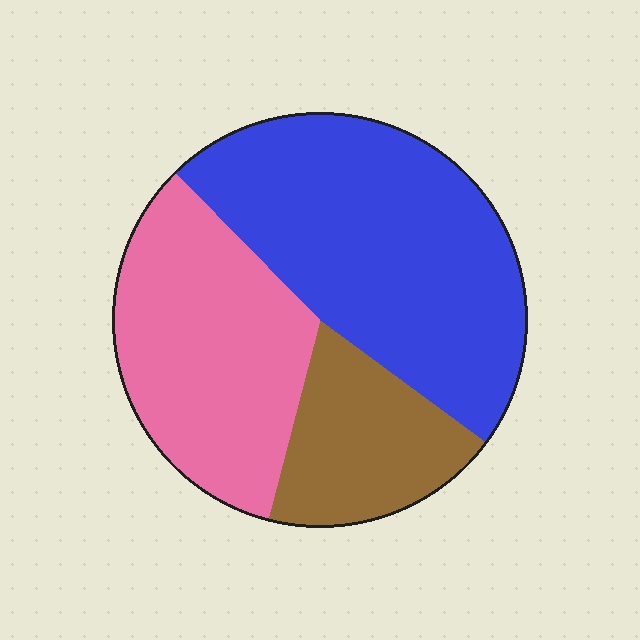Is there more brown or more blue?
Blue.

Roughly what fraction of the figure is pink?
Pink covers 34% of the figure.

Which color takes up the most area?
Blue, at roughly 45%.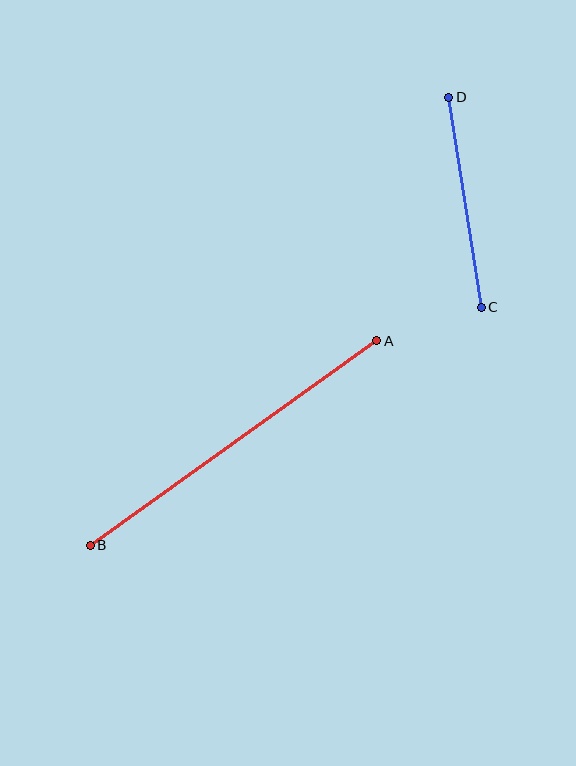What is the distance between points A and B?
The distance is approximately 352 pixels.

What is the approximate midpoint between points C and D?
The midpoint is at approximately (465, 202) pixels.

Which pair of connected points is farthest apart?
Points A and B are farthest apart.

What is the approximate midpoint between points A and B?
The midpoint is at approximately (233, 443) pixels.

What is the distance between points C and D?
The distance is approximately 213 pixels.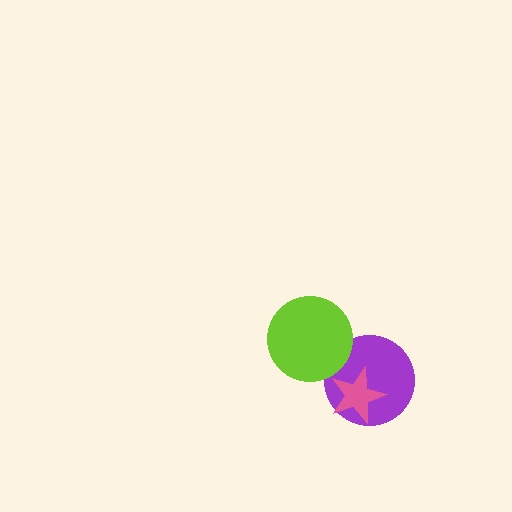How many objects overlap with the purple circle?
2 objects overlap with the purple circle.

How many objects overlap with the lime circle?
1 object overlaps with the lime circle.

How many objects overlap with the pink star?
1 object overlaps with the pink star.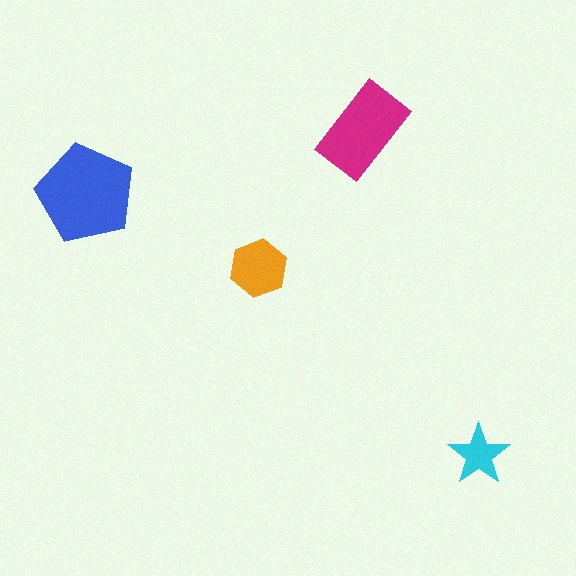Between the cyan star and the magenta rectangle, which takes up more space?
The magenta rectangle.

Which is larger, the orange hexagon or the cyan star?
The orange hexagon.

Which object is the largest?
The blue pentagon.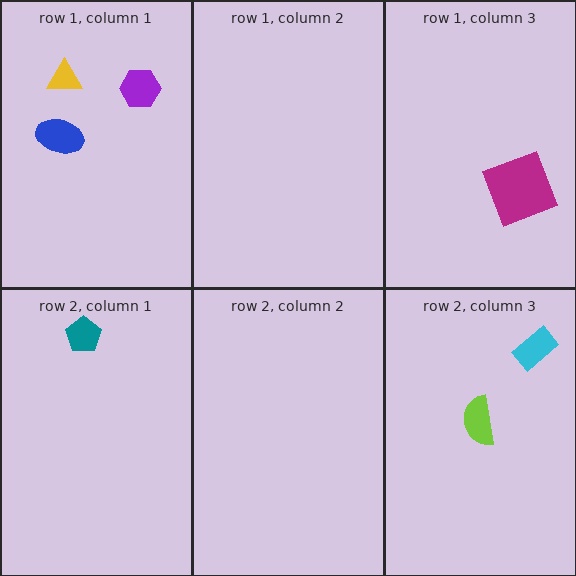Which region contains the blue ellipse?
The row 1, column 1 region.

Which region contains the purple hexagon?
The row 1, column 1 region.